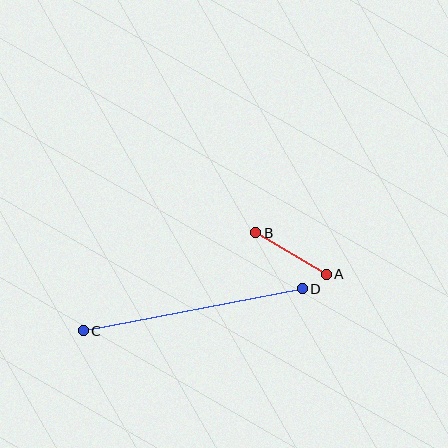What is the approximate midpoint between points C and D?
The midpoint is at approximately (193, 310) pixels.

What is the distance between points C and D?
The distance is approximately 223 pixels.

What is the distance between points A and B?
The distance is approximately 82 pixels.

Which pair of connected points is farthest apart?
Points C and D are farthest apart.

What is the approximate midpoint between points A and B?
The midpoint is at approximately (291, 253) pixels.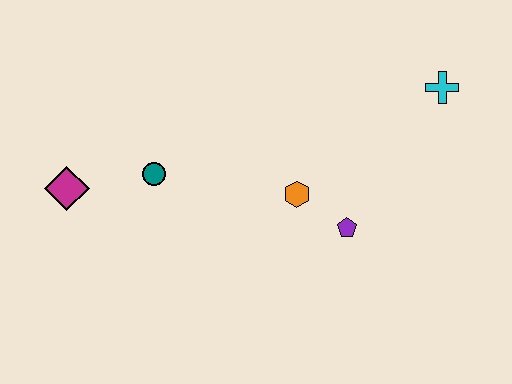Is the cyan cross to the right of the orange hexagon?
Yes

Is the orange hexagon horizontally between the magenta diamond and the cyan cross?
Yes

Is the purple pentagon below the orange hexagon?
Yes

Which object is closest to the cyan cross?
The purple pentagon is closest to the cyan cross.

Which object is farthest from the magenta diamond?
The cyan cross is farthest from the magenta diamond.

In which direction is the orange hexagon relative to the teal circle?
The orange hexagon is to the right of the teal circle.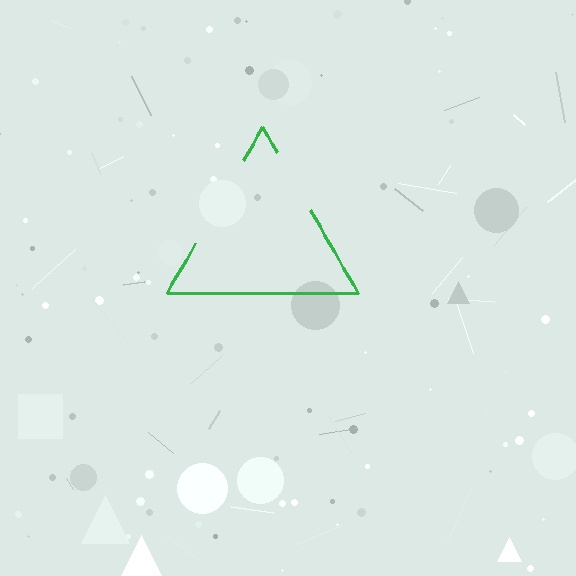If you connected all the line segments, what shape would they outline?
They would outline a triangle.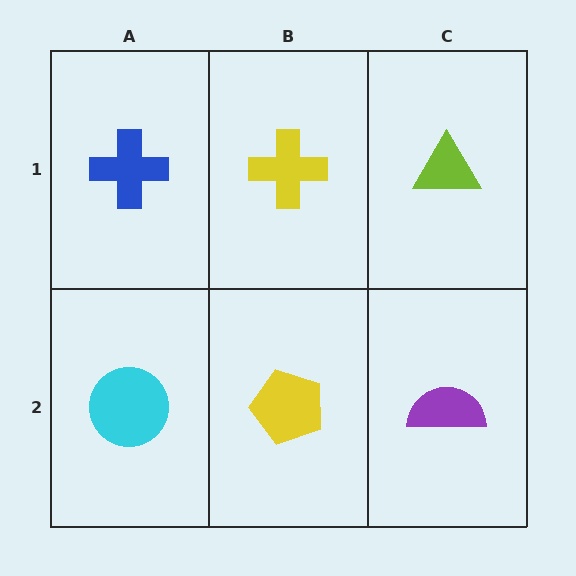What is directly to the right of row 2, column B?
A purple semicircle.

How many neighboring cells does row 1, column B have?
3.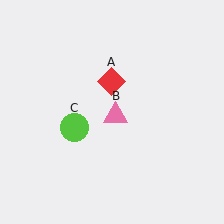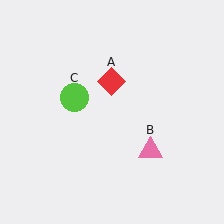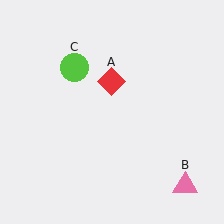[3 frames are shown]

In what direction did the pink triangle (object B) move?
The pink triangle (object B) moved down and to the right.